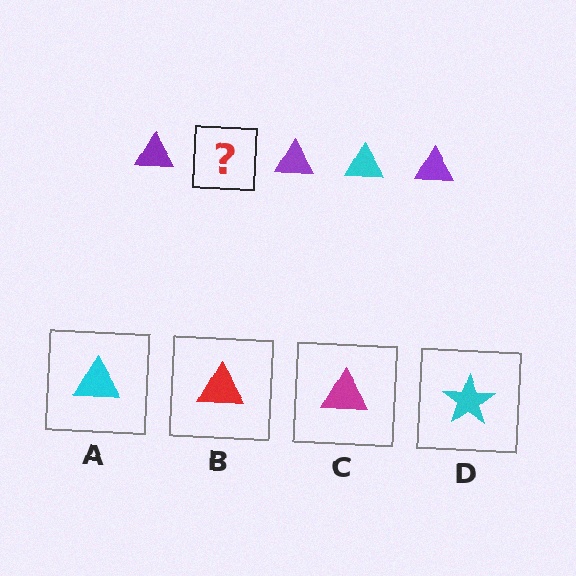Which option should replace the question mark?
Option A.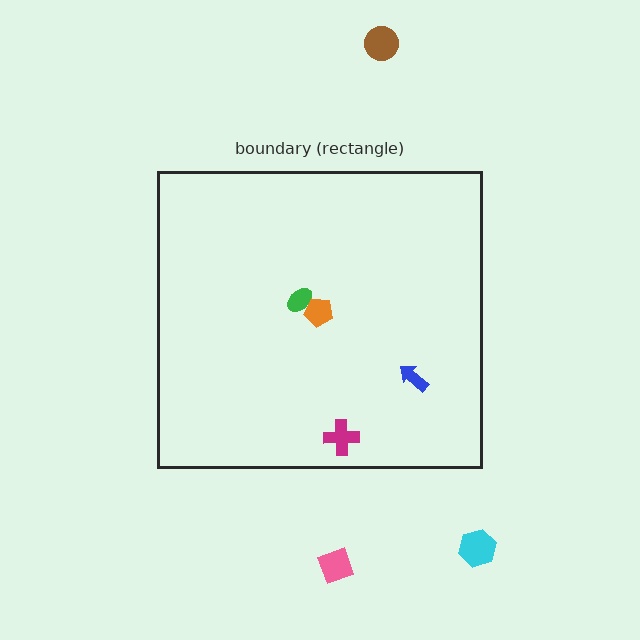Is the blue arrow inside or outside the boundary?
Inside.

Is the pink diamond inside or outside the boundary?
Outside.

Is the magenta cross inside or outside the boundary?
Inside.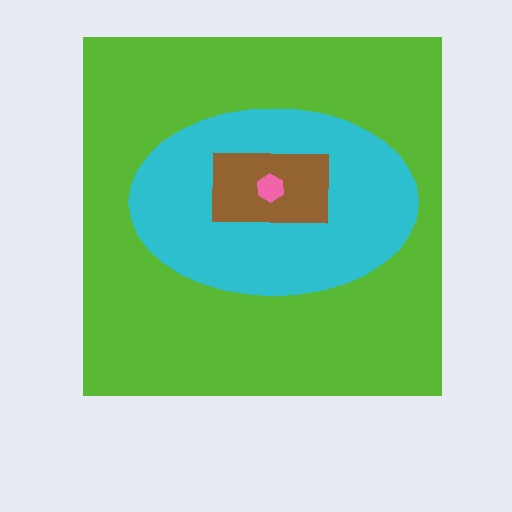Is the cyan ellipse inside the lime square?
Yes.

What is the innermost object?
The pink hexagon.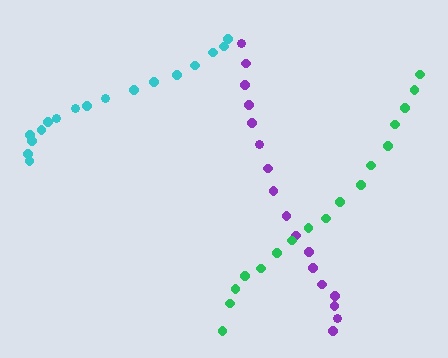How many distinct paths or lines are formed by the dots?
There are 3 distinct paths.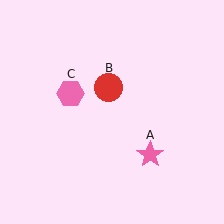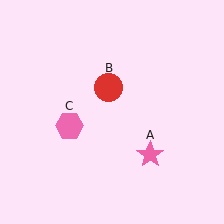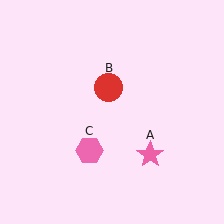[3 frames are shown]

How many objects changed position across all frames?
1 object changed position: pink hexagon (object C).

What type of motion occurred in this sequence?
The pink hexagon (object C) rotated counterclockwise around the center of the scene.